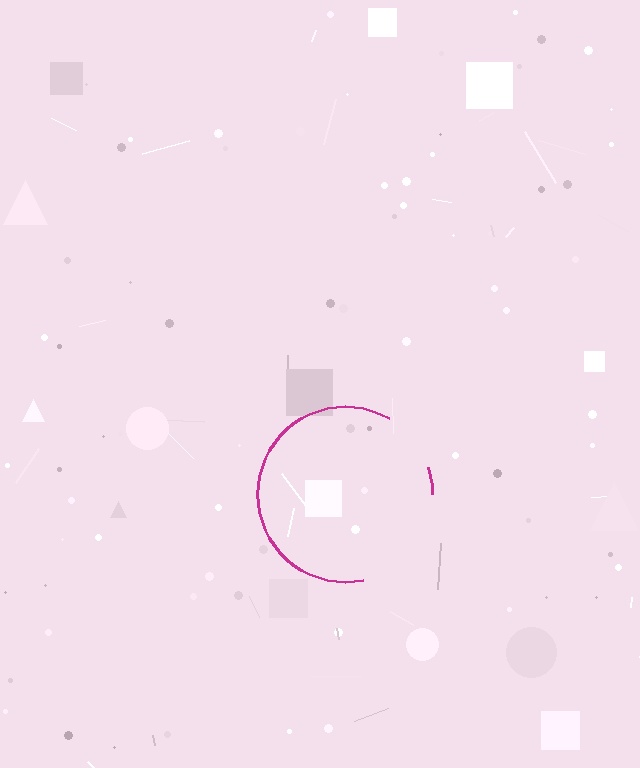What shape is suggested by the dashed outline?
The dashed outline suggests a circle.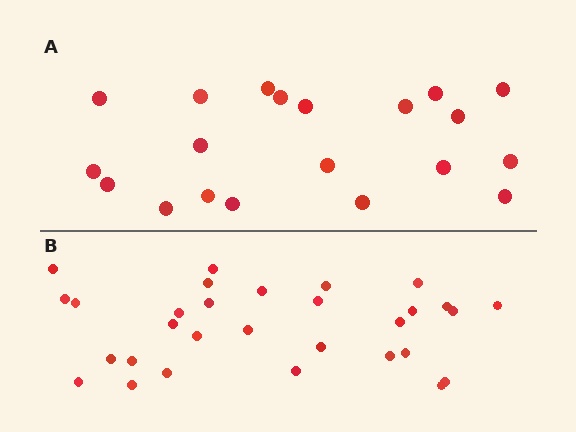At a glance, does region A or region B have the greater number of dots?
Region B (the bottom region) has more dots.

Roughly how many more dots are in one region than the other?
Region B has roughly 10 or so more dots than region A.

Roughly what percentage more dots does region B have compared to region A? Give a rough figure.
About 50% more.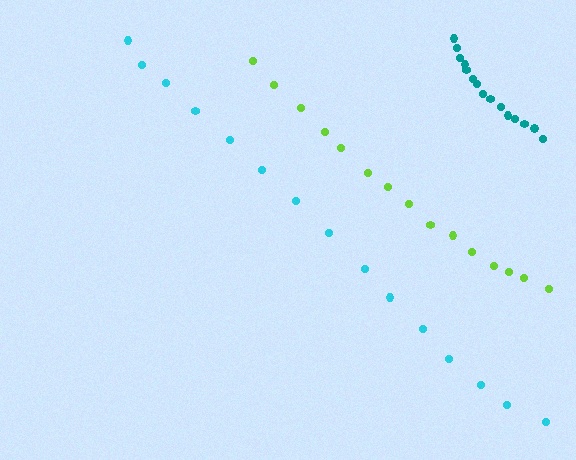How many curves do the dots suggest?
There are 3 distinct paths.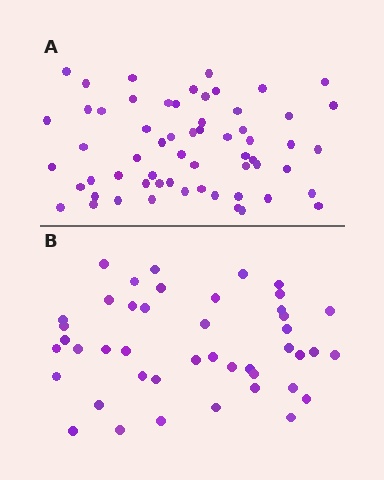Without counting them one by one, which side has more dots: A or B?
Region A (the top region) has more dots.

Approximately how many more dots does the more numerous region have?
Region A has approximately 15 more dots than region B.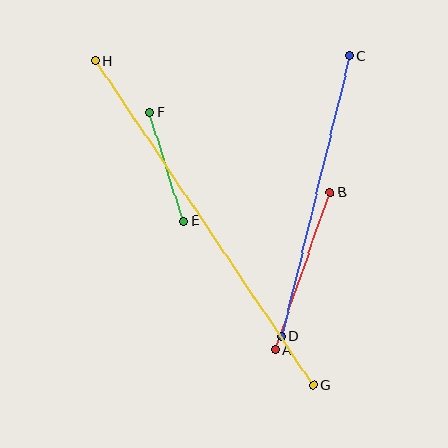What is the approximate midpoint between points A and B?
The midpoint is at approximately (303, 271) pixels.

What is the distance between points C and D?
The distance is approximately 289 pixels.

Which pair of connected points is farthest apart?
Points G and H are farthest apart.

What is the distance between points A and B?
The distance is approximately 167 pixels.